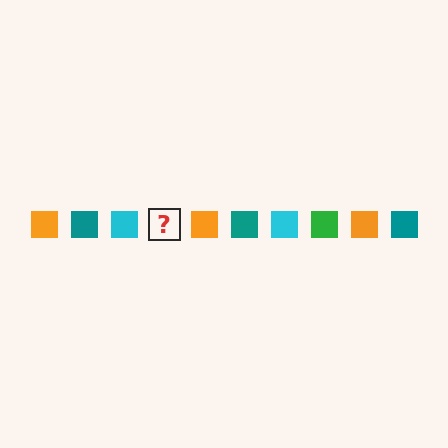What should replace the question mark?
The question mark should be replaced with a green square.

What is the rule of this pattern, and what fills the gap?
The rule is that the pattern cycles through orange, teal, cyan, green squares. The gap should be filled with a green square.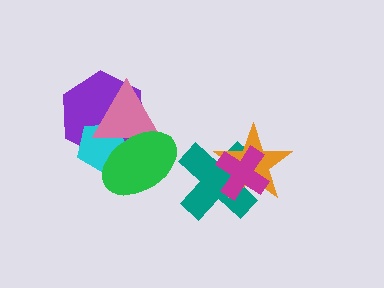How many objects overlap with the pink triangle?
3 objects overlap with the pink triangle.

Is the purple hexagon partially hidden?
Yes, it is partially covered by another shape.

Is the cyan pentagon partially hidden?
Yes, it is partially covered by another shape.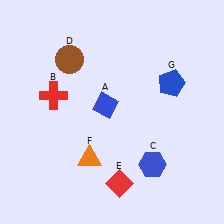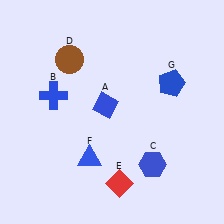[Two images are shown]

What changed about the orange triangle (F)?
In Image 1, F is orange. In Image 2, it changed to blue.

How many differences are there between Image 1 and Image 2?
There are 2 differences between the two images.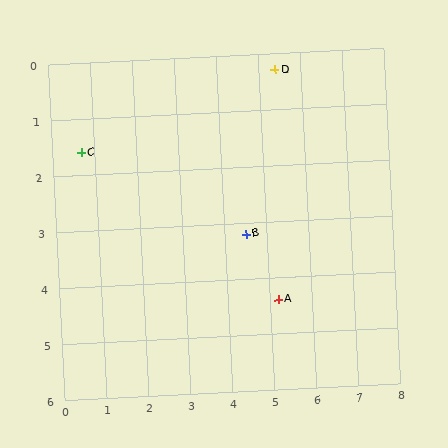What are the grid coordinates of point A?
Point A is at approximately (5.2, 4.4).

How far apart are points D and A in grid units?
Points D and A are about 4.1 grid units apart.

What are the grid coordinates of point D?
Point D is at approximately (5.4, 0.3).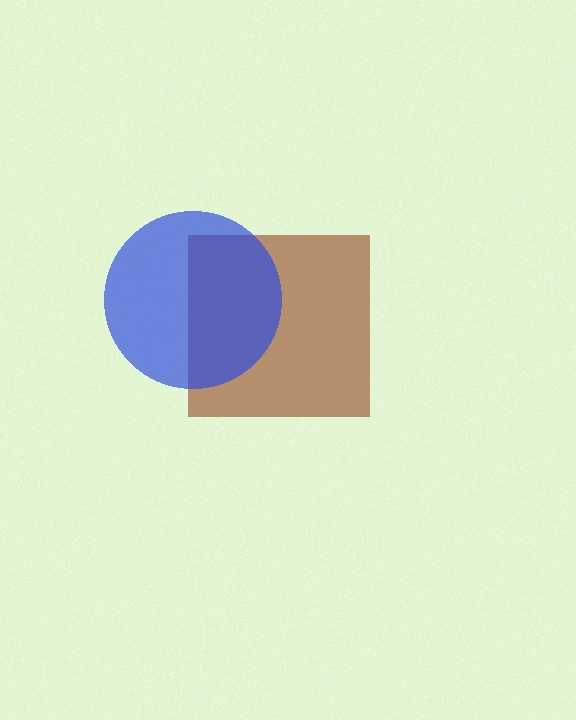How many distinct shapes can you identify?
There are 2 distinct shapes: a brown square, a blue circle.